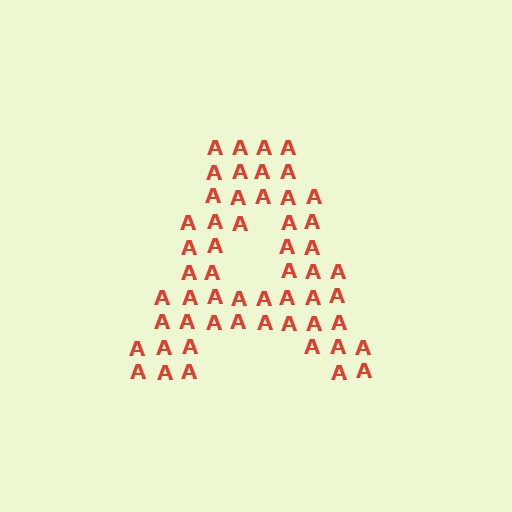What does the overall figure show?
The overall figure shows the letter A.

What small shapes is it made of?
It is made of small letter A's.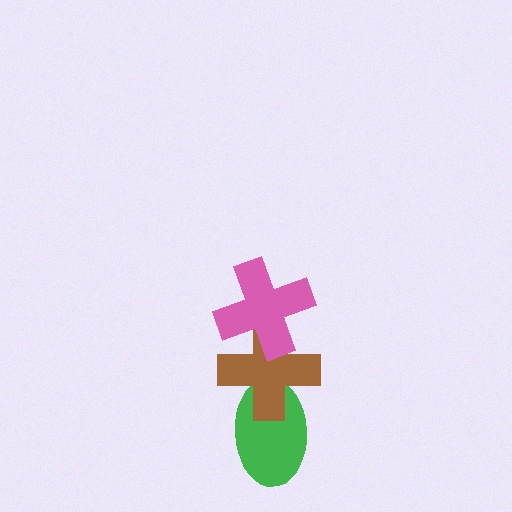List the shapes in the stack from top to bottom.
From top to bottom: the pink cross, the brown cross, the green ellipse.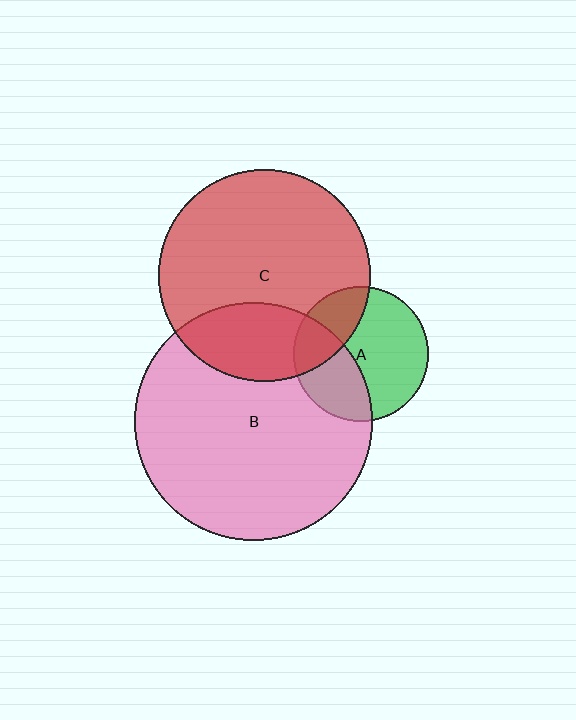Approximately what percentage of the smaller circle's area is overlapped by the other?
Approximately 25%.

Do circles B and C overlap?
Yes.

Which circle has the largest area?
Circle B (pink).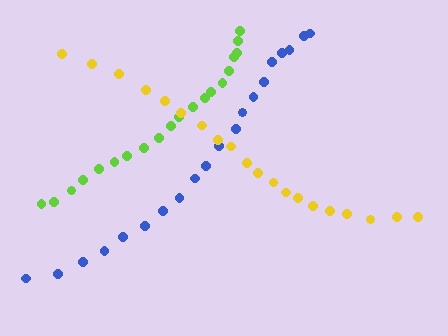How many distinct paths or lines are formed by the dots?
There are 3 distinct paths.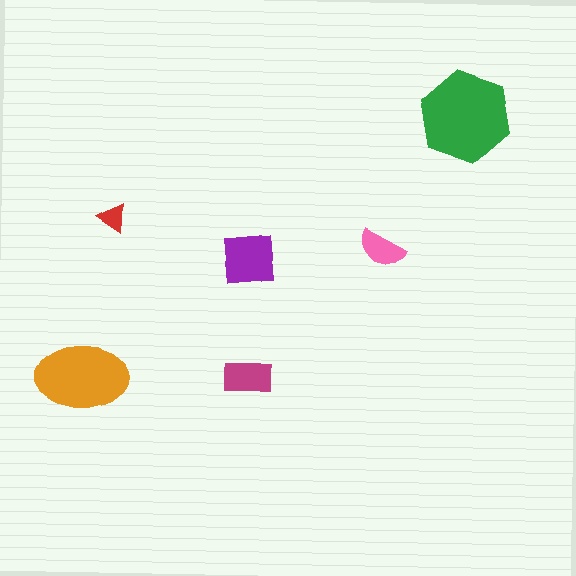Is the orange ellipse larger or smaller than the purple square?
Larger.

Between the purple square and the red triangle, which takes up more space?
The purple square.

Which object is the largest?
The green hexagon.